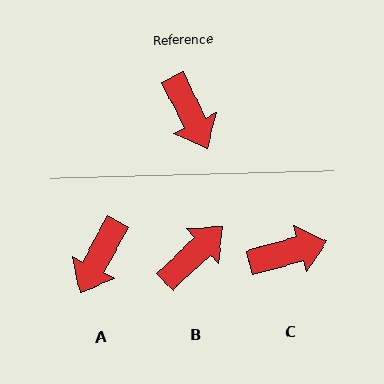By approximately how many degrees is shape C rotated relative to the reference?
Approximately 80 degrees counter-clockwise.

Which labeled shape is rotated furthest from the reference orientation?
B, about 107 degrees away.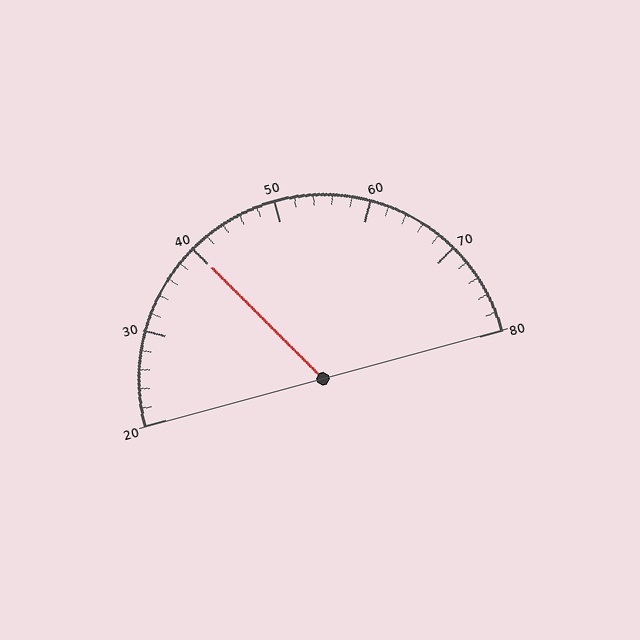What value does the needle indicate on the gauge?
The needle indicates approximately 40.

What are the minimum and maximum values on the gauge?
The gauge ranges from 20 to 80.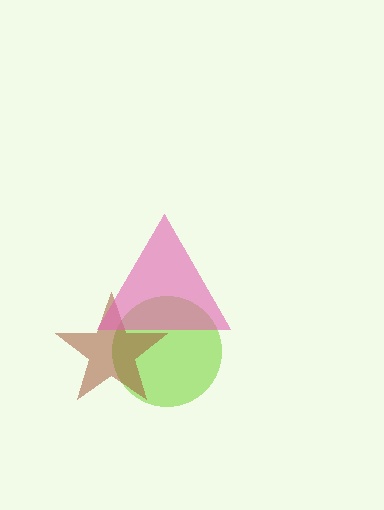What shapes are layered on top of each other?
The layered shapes are: a lime circle, a brown star, a pink triangle.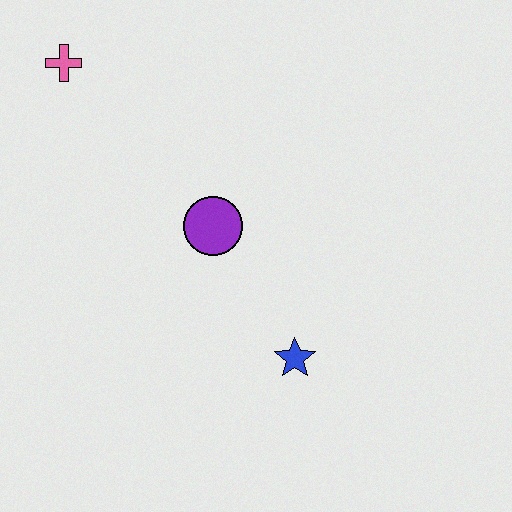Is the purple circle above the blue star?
Yes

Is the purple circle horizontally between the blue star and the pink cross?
Yes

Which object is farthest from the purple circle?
The pink cross is farthest from the purple circle.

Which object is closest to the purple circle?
The blue star is closest to the purple circle.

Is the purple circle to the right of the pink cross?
Yes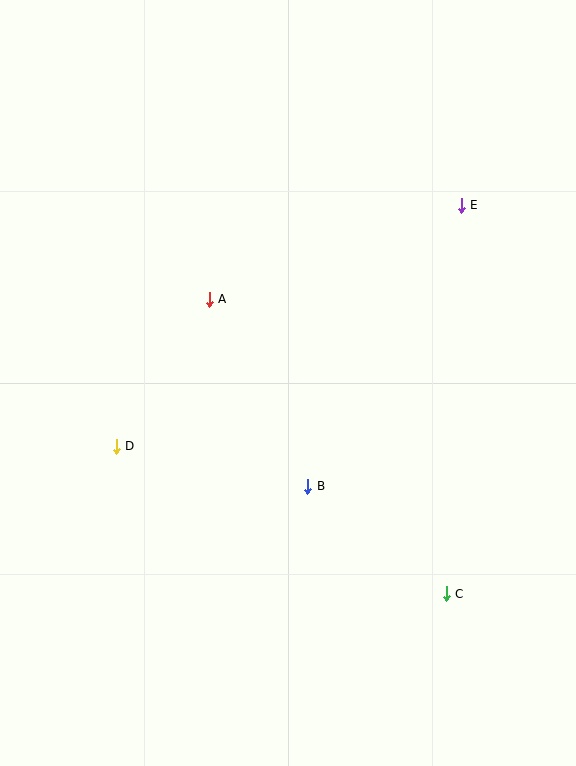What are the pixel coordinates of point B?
Point B is at (308, 486).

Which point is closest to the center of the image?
Point B at (308, 486) is closest to the center.